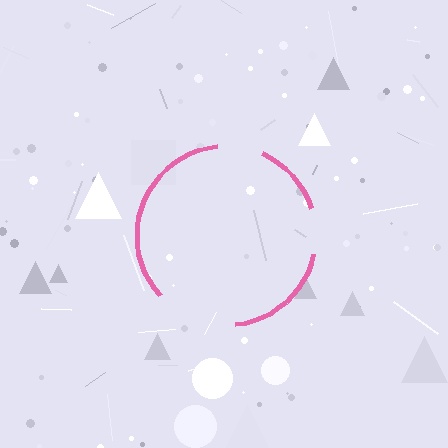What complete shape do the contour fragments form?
The contour fragments form a circle.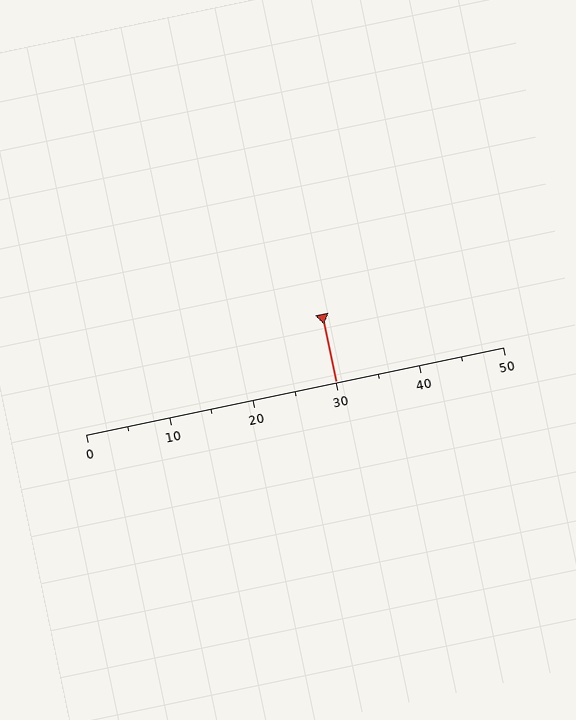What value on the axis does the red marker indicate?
The marker indicates approximately 30.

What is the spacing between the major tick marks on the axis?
The major ticks are spaced 10 apart.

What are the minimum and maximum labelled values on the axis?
The axis runs from 0 to 50.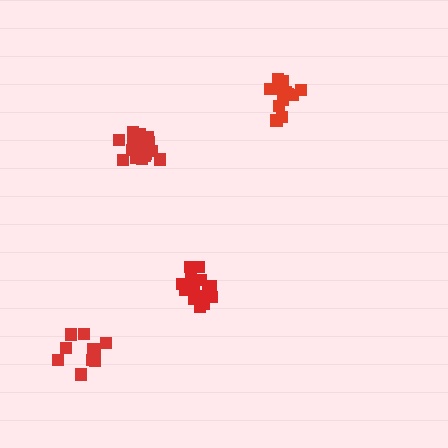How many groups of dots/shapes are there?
There are 4 groups.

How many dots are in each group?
Group 1: 17 dots, Group 2: 17 dots, Group 3: 12 dots, Group 4: 11 dots (57 total).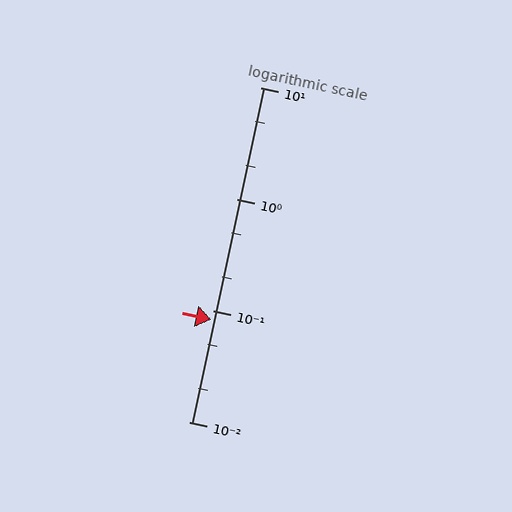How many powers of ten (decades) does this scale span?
The scale spans 3 decades, from 0.01 to 10.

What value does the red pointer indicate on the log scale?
The pointer indicates approximately 0.083.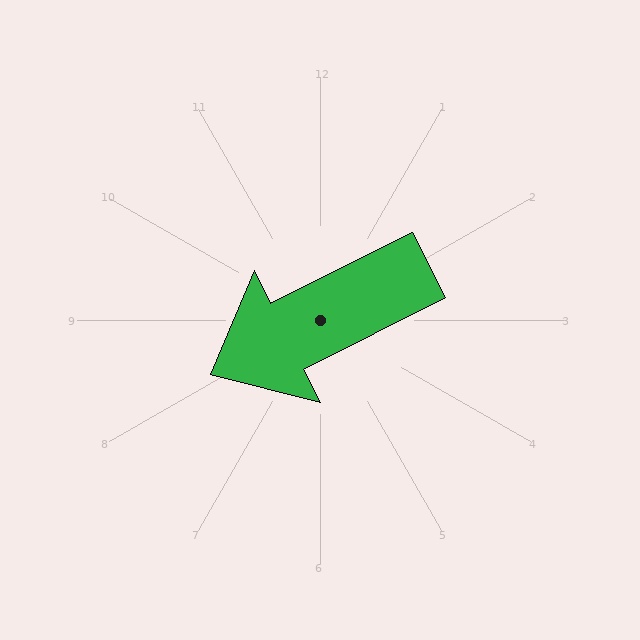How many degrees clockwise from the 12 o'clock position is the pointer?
Approximately 243 degrees.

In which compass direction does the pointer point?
Southwest.